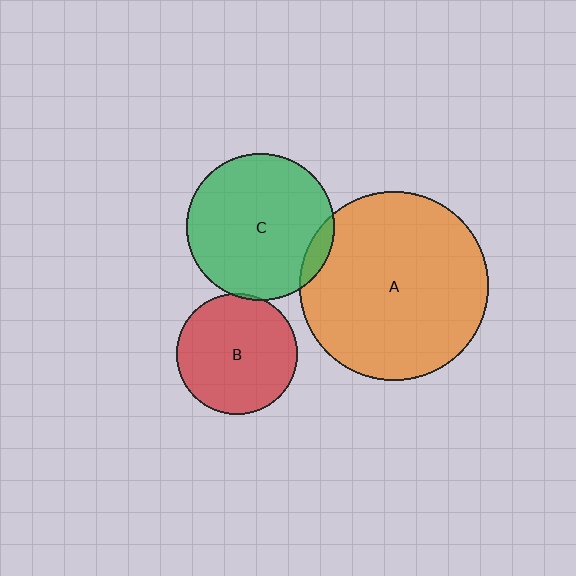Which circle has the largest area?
Circle A (orange).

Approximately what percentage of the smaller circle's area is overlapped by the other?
Approximately 5%.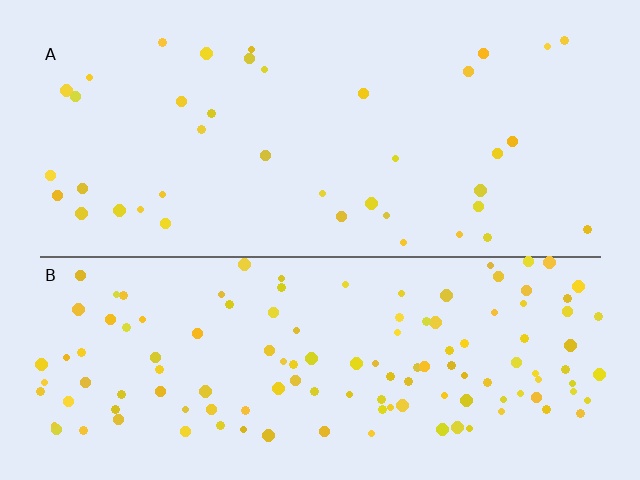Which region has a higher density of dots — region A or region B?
B (the bottom).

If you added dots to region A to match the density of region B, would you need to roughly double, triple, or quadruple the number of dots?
Approximately triple.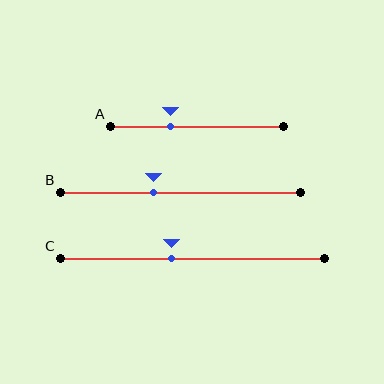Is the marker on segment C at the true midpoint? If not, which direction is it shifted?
No, the marker on segment C is shifted to the left by about 8% of the segment length.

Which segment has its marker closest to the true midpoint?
Segment C has its marker closest to the true midpoint.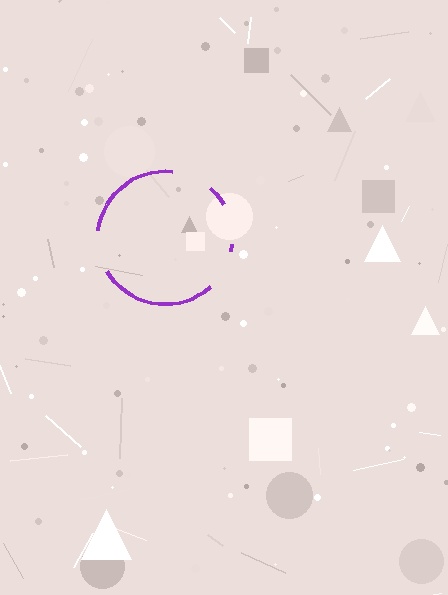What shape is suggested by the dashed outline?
The dashed outline suggests a circle.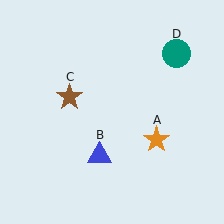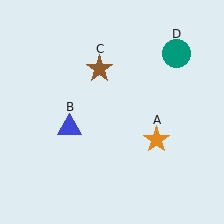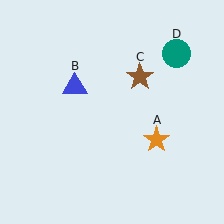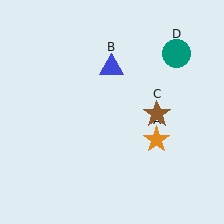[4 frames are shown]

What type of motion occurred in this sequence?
The blue triangle (object B), brown star (object C) rotated clockwise around the center of the scene.